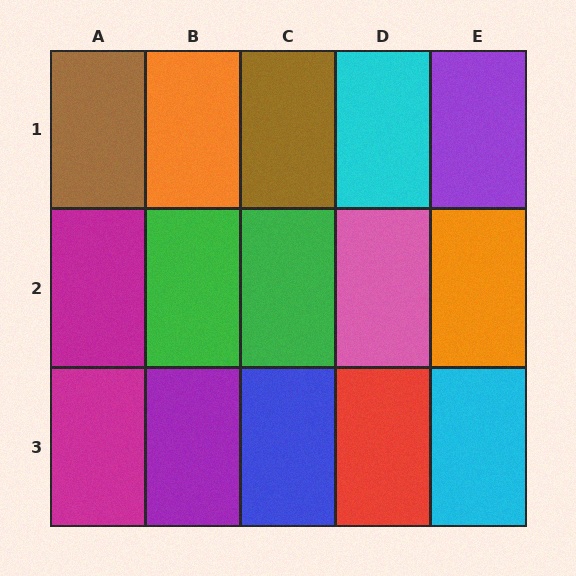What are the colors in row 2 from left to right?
Magenta, green, green, pink, orange.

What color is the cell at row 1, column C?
Brown.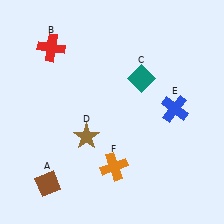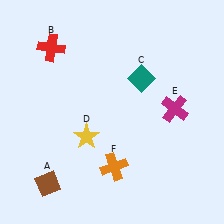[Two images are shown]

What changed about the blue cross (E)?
In Image 1, E is blue. In Image 2, it changed to magenta.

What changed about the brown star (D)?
In Image 1, D is brown. In Image 2, it changed to yellow.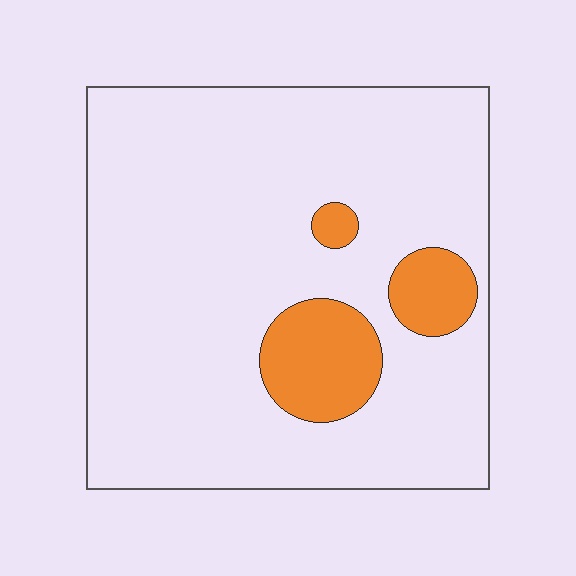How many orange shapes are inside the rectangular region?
3.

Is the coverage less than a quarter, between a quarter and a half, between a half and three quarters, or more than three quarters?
Less than a quarter.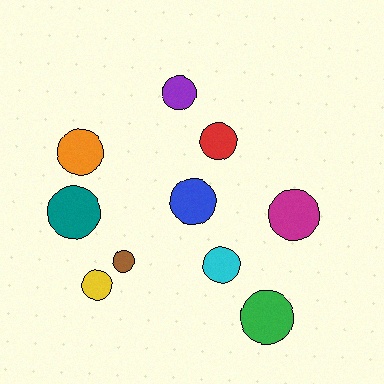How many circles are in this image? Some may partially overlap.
There are 10 circles.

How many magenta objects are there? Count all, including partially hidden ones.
There is 1 magenta object.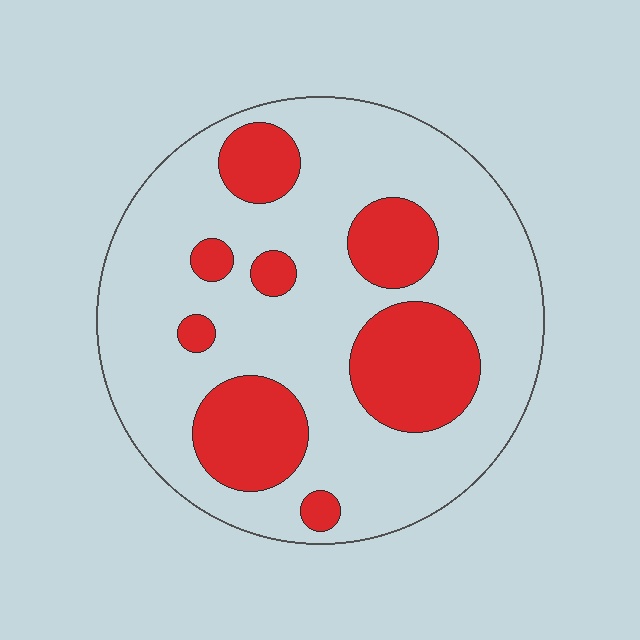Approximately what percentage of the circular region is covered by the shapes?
Approximately 25%.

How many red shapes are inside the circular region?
8.